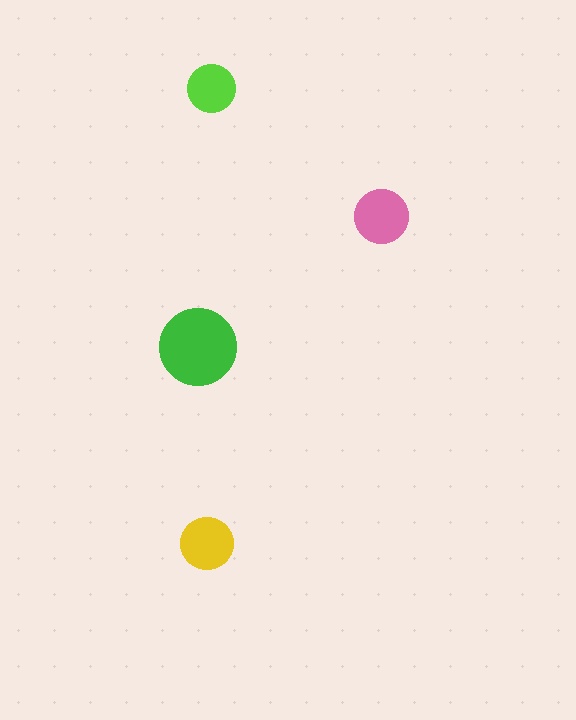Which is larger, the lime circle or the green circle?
The green one.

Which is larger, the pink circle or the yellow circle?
The pink one.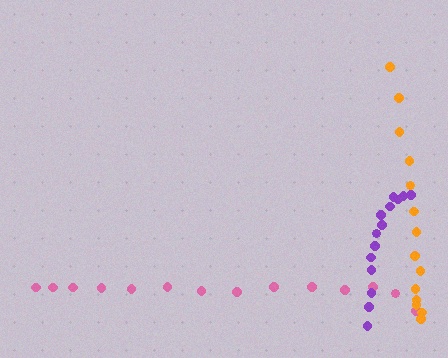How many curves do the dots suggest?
There are 3 distinct paths.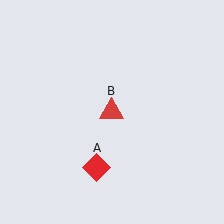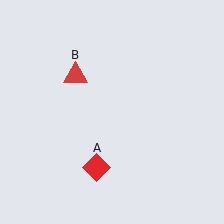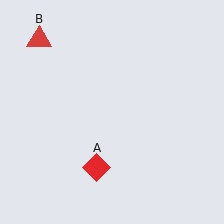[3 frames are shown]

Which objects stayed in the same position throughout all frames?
Red diamond (object A) remained stationary.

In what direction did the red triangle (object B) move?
The red triangle (object B) moved up and to the left.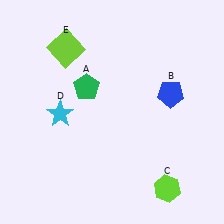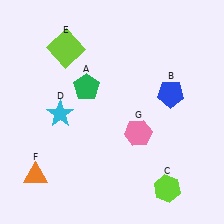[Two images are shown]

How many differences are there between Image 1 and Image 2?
There are 2 differences between the two images.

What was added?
An orange triangle (F), a pink hexagon (G) were added in Image 2.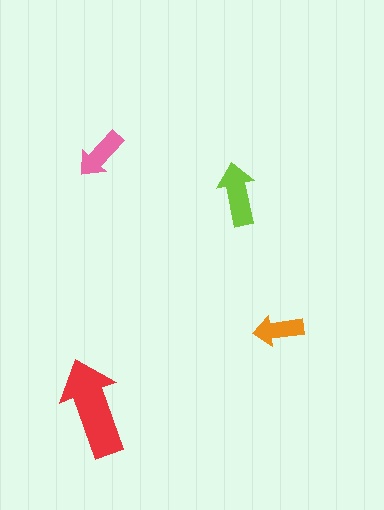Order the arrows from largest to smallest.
the red one, the lime one, the pink one, the orange one.